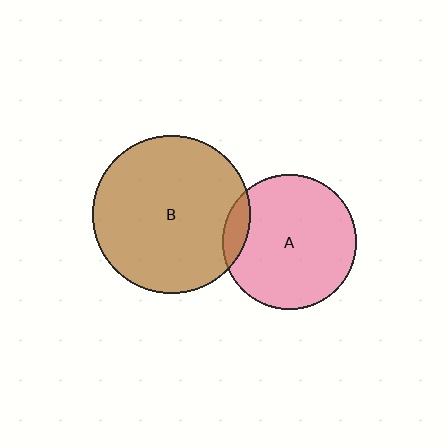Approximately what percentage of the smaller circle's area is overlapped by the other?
Approximately 10%.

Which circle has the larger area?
Circle B (brown).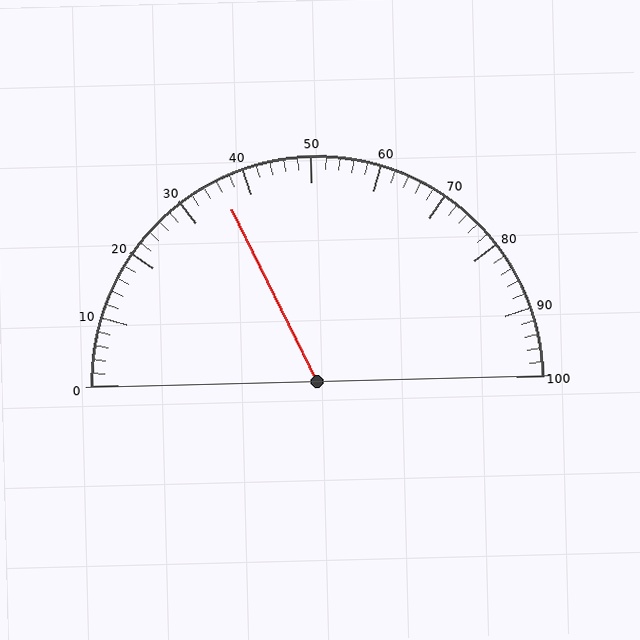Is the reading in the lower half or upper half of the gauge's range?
The reading is in the lower half of the range (0 to 100).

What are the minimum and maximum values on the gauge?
The gauge ranges from 0 to 100.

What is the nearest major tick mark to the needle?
The nearest major tick mark is 40.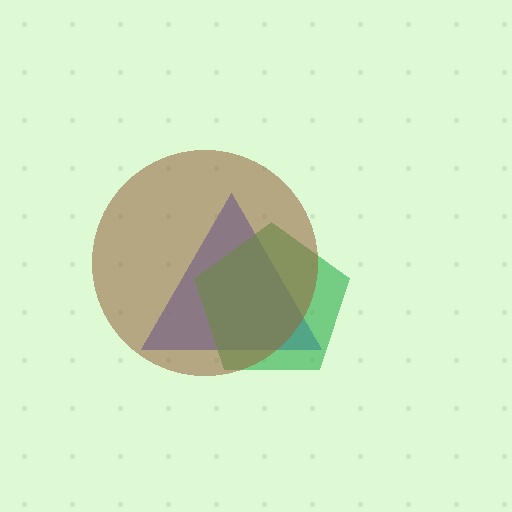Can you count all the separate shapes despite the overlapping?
Yes, there are 3 separate shapes.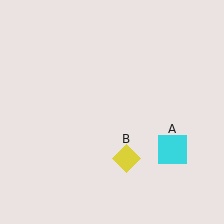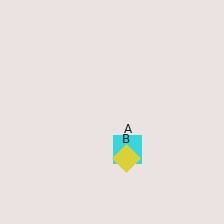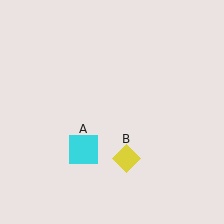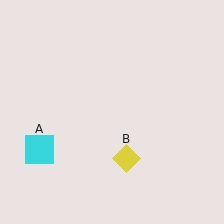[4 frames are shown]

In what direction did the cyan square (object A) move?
The cyan square (object A) moved left.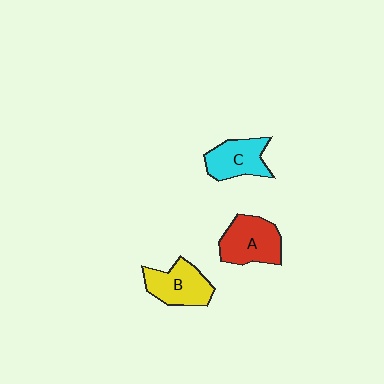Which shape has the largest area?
Shape A (red).